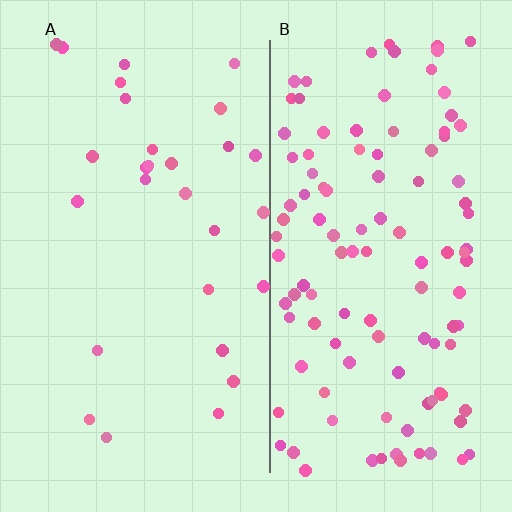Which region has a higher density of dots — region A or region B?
B (the right).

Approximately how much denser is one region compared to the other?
Approximately 4.0× — region B over region A.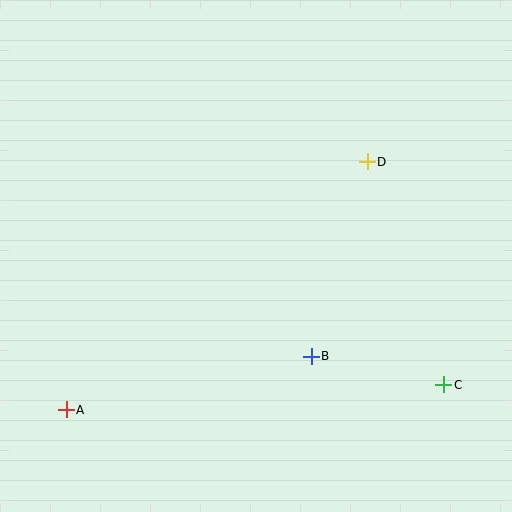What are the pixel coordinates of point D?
Point D is at (367, 162).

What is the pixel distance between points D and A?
The distance between D and A is 390 pixels.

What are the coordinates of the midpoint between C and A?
The midpoint between C and A is at (255, 397).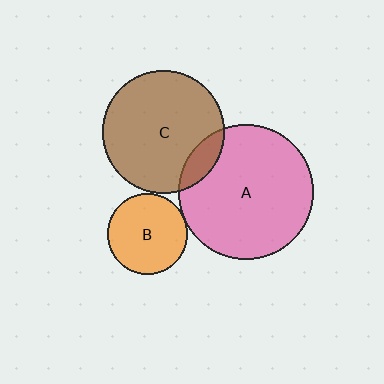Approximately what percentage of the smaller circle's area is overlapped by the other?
Approximately 5%.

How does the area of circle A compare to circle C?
Approximately 1.2 times.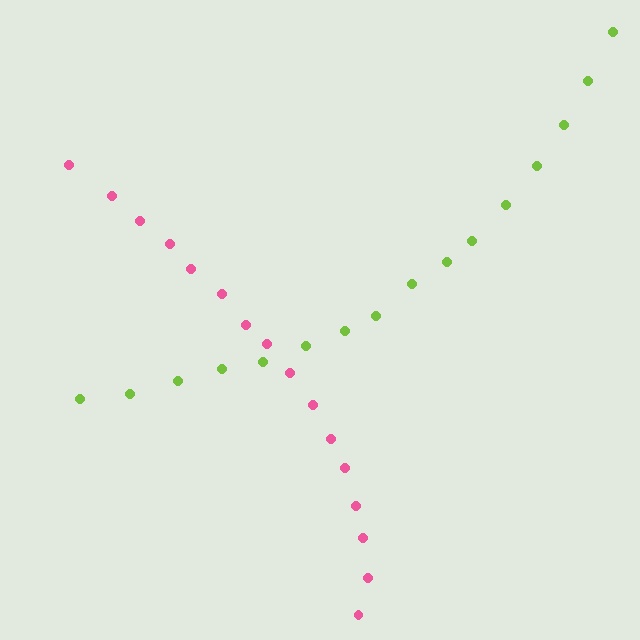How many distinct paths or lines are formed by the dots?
There are 2 distinct paths.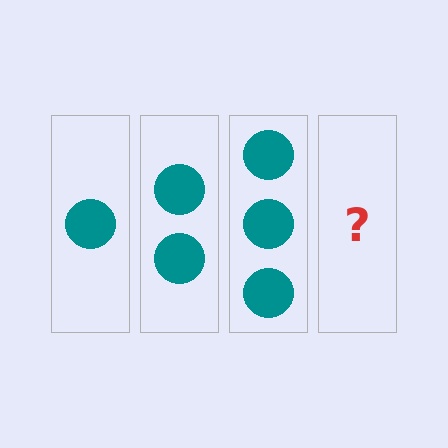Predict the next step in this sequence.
The next step is 4 circles.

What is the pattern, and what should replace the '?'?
The pattern is that each step adds one more circle. The '?' should be 4 circles.